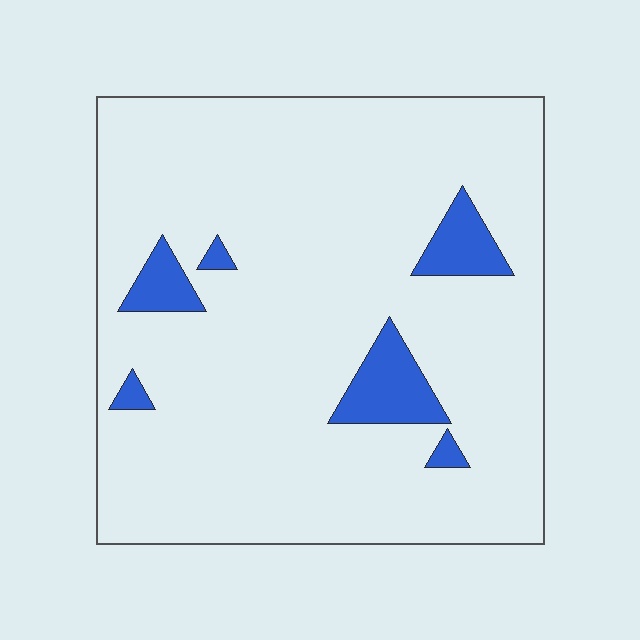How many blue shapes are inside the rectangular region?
6.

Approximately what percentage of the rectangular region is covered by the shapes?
Approximately 10%.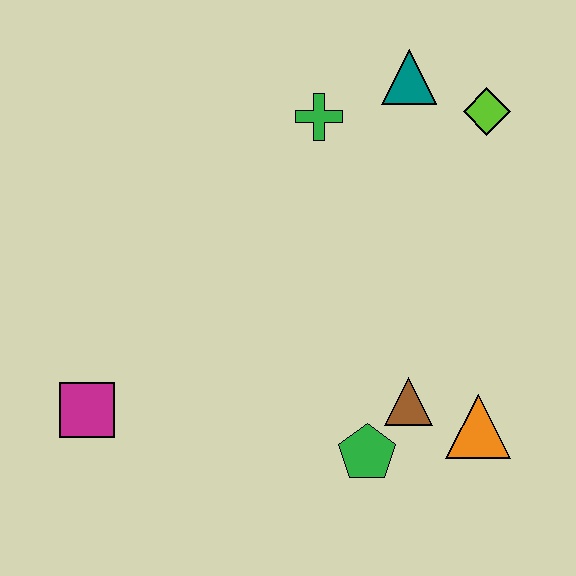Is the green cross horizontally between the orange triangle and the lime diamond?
No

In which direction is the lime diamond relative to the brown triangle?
The lime diamond is above the brown triangle.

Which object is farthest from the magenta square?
The lime diamond is farthest from the magenta square.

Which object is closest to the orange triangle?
The brown triangle is closest to the orange triangle.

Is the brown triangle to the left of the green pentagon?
No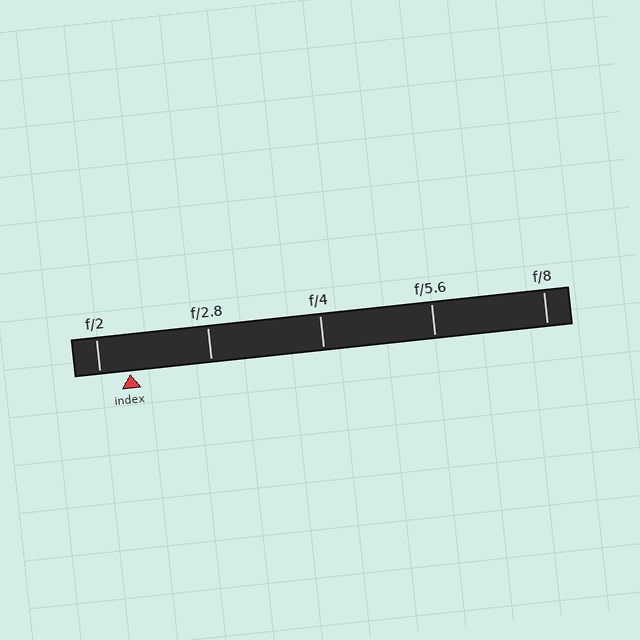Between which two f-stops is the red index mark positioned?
The index mark is between f/2 and f/2.8.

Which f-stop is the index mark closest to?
The index mark is closest to f/2.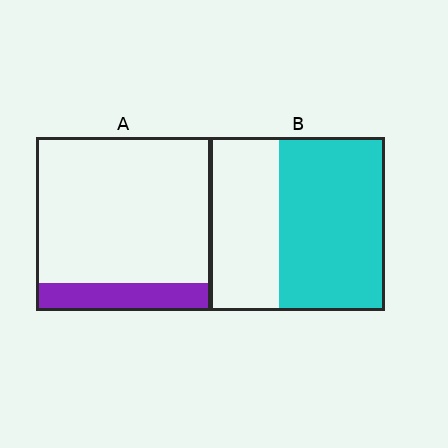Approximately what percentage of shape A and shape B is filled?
A is approximately 15% and B is approximately 60%.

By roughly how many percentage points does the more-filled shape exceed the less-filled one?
By roughly 45 percentage points (B over A).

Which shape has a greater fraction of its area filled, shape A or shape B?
Shape B.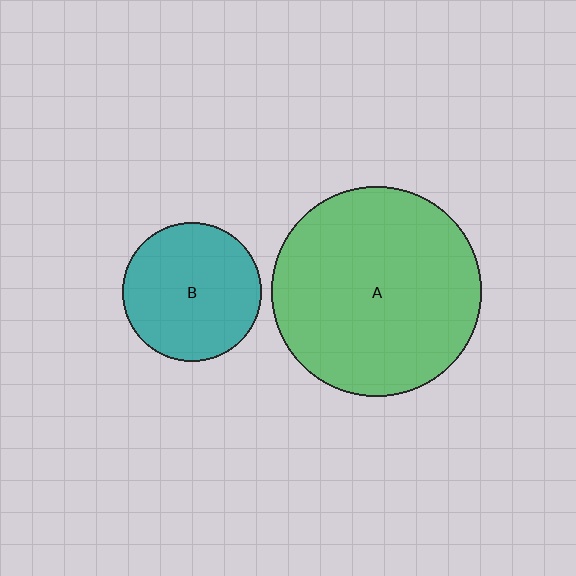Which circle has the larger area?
Circle A (green).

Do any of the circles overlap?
No, none of the circles overlap.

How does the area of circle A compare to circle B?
Approximately 2.3 times.